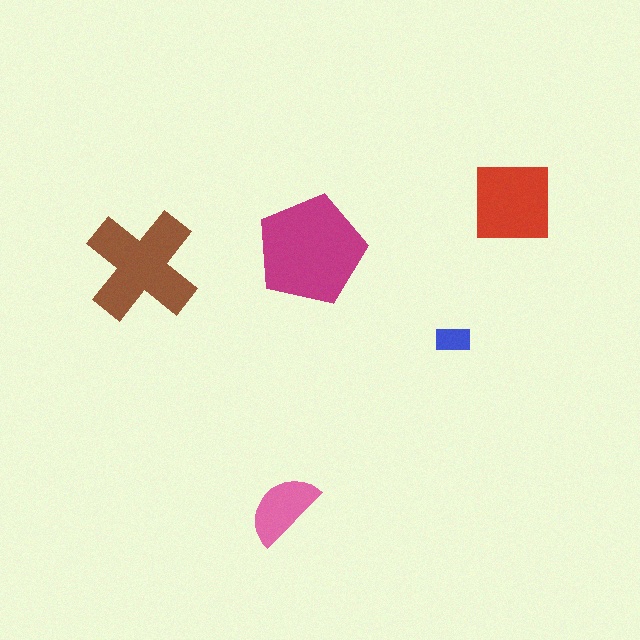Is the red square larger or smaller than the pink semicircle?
Larger.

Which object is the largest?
The magenta pentagon.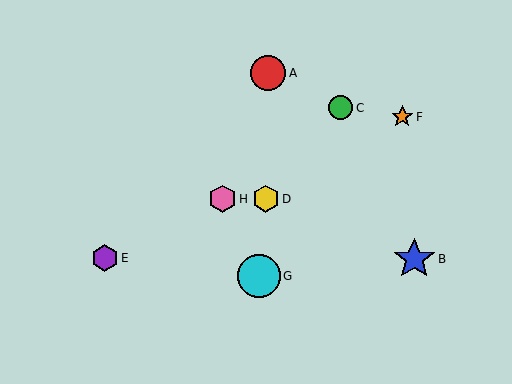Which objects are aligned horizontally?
Objects D, H are aligned horizontally.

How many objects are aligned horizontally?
2 objects (D, H) are aligned horizontally.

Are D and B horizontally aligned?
No, D is at y≈199 and B is at y≈259.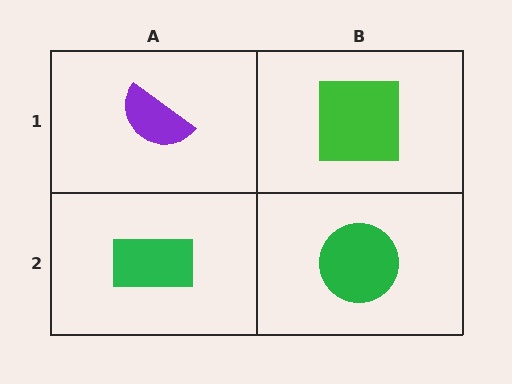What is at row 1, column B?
A green square.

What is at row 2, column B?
A green circle.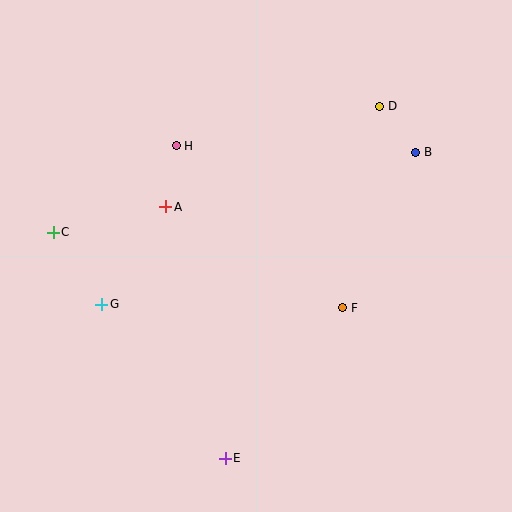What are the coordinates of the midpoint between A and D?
The midpoint between A and D is at (273, 156).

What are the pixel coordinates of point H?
Point H is at (176, 146).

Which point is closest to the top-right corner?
Point D is closest to the top-right corner.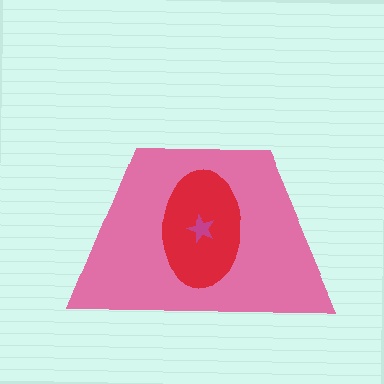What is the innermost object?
The magenta star.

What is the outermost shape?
The pink trapezoid.